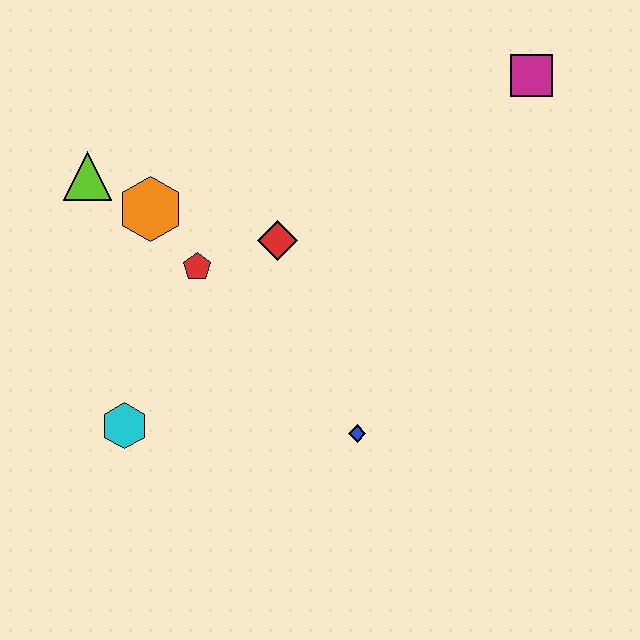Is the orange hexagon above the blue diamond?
Yes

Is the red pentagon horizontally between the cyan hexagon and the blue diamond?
Yes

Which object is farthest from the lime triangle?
The magenta square is farthest from the lime triangle.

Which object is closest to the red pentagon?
The orange hexagon is closest to the red pentagon.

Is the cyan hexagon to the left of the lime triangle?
No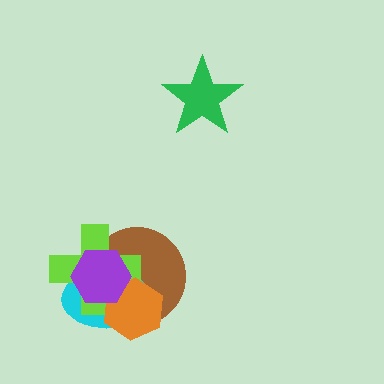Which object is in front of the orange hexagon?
The purple hexagon is in front of the orange hexagon.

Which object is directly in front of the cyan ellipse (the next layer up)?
The lime cross is directly in front of the cyan ellipse.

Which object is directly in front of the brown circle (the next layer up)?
The cyan ellipse is directly in front of the brown circle.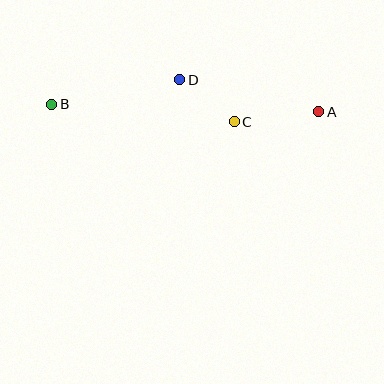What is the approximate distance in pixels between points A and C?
The distance between A and C is approximately 85 pixels.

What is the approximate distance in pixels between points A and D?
The distance between A and D is approximately 143 pixels.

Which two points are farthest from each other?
Points A and B are farthest from each other.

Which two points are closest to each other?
Points C and D are closest to each other.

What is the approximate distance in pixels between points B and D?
The distance between B and D is approximately 130 pixels.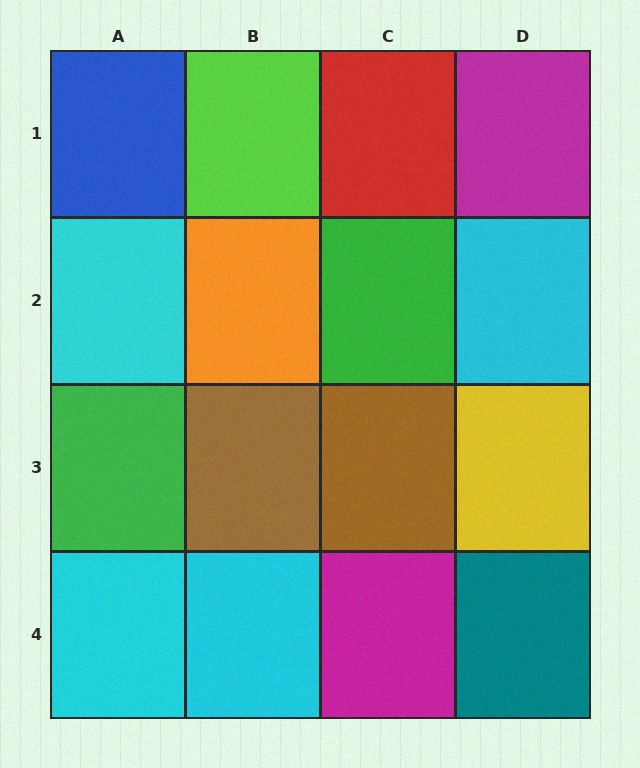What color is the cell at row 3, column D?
Yellow.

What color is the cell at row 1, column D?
Magenta.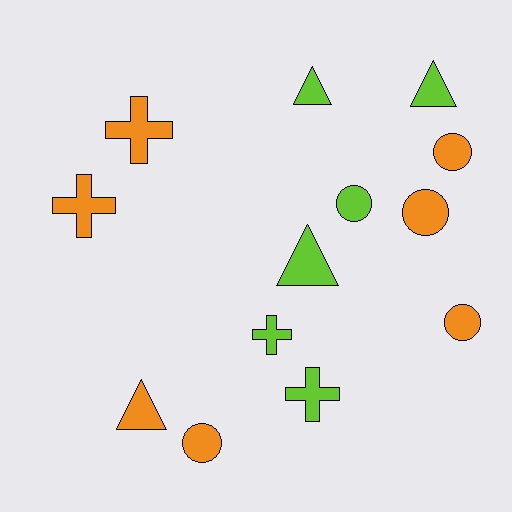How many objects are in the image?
There are 13 objects.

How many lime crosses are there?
There are 2 lime crosses.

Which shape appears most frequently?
Circle, with 5 objects.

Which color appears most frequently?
Orange, with 7 objects.